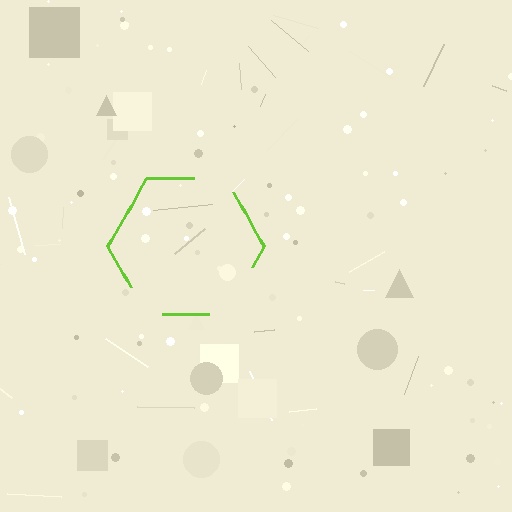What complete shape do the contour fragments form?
The contour fragments form a hexagon.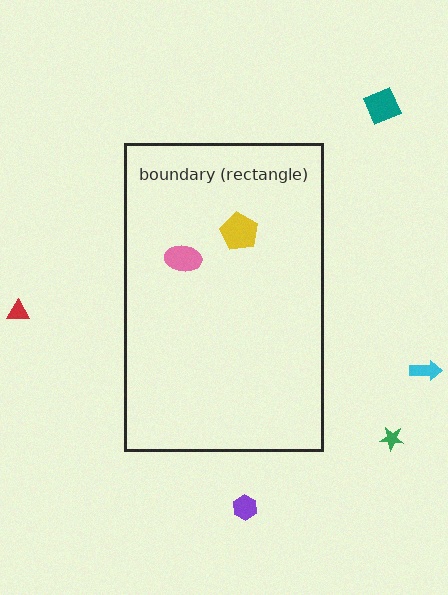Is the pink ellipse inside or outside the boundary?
Inside.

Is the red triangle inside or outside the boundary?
Outside.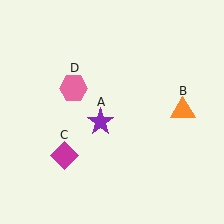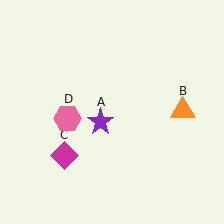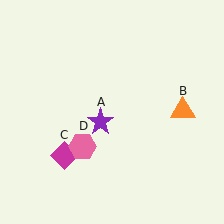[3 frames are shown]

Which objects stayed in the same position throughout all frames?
Purple star (object A) and orange triangle (object B) and magenta diamond (object C) remained stationary.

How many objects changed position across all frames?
1 object changed position: pink hexagon (object D).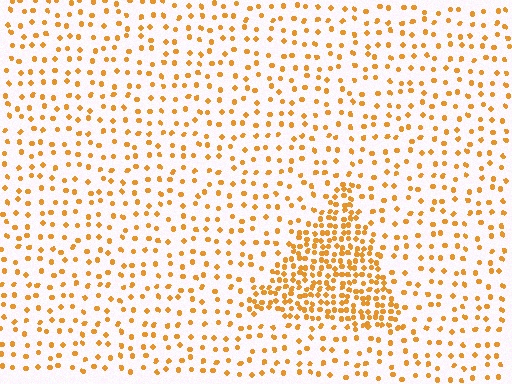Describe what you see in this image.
The image contains small orange elements arranged at two different densities. A triangle-shaped region is visible where the elements are more densely packed than the surrounding area.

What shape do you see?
I see a triangle.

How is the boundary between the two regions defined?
The boundary is defined by a change in element density (approximately 2.8x ratio). All elements are the same color, size, and shape.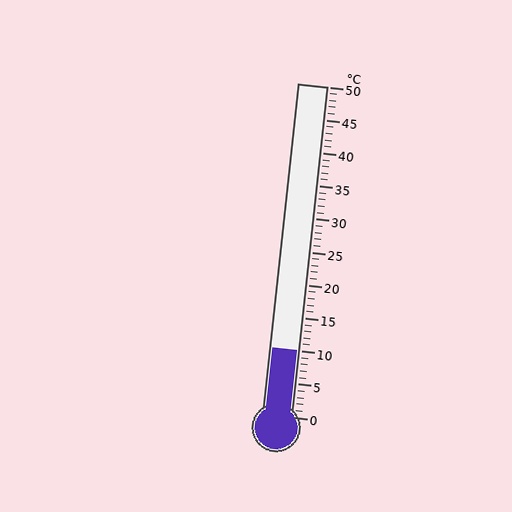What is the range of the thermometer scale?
The thermometer scale ranges from 0°C to 50°C.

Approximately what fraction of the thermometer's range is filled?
The thermometer is filled to approximately 20% of its range.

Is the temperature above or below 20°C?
The temperature is below 20°C.